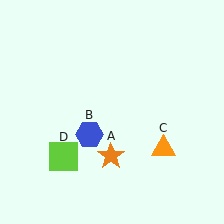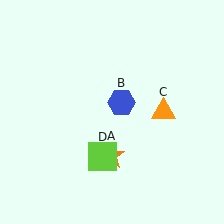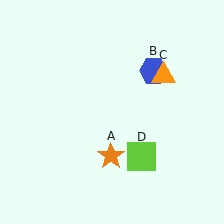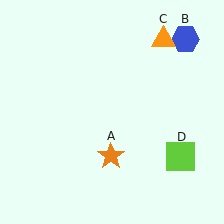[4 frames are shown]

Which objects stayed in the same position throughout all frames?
Orange star (object A) remained stationary.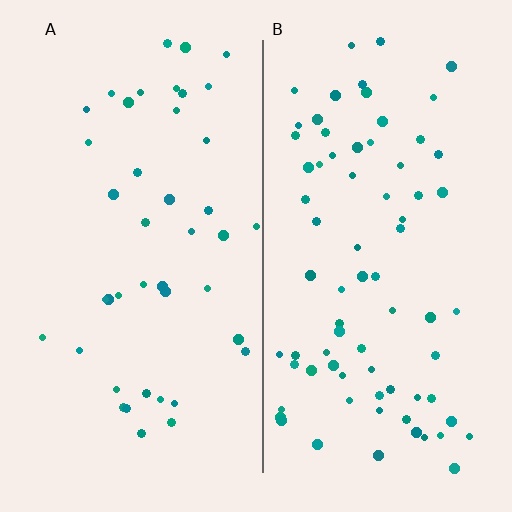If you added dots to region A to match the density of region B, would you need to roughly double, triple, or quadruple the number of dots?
Approximately double.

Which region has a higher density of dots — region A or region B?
B (the right).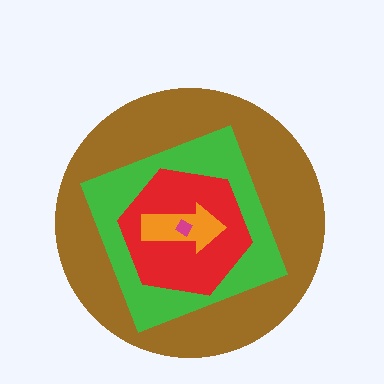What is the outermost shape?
The brown circle.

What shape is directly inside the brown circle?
The green square.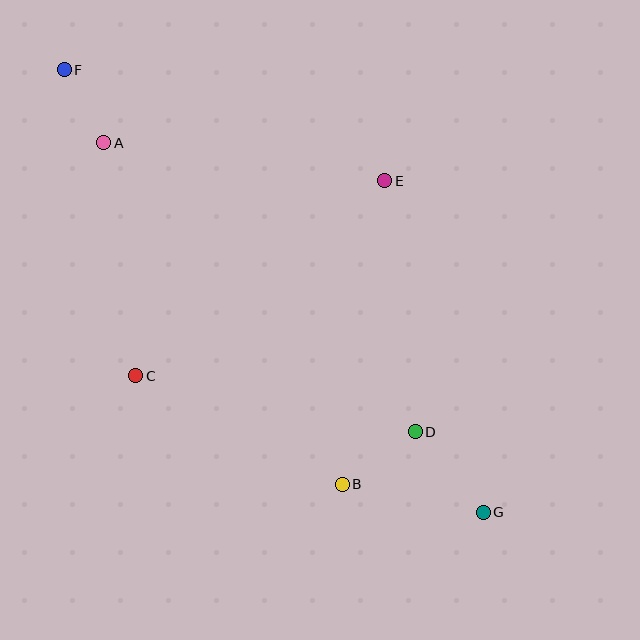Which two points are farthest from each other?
Points F and G are farthest from each other.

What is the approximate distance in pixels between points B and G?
The distance between B and G is approximately 144 pixels.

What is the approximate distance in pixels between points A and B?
The distance between A and B is approximately 416 pixels.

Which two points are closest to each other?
Points A and F are closest to each other.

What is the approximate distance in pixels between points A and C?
The distance between A and C is approximately 235 pixels.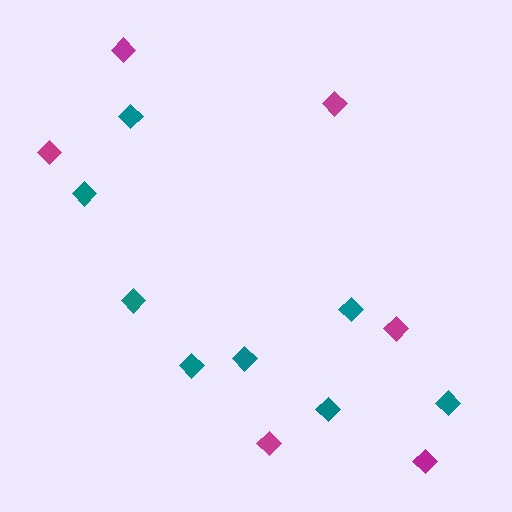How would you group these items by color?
There are 2 groups: one group of teal diamonds (8) and one group of magenta diamonds (6).